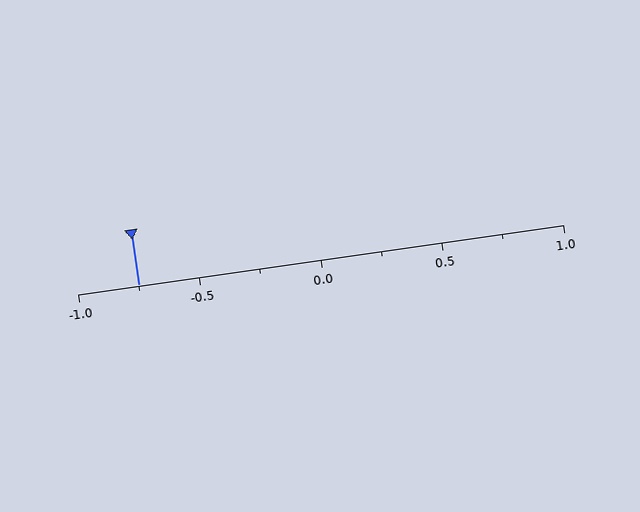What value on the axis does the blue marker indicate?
The marker indicates approximately -0.75.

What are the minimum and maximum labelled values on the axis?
The axis runs from -1.0 to 1.0.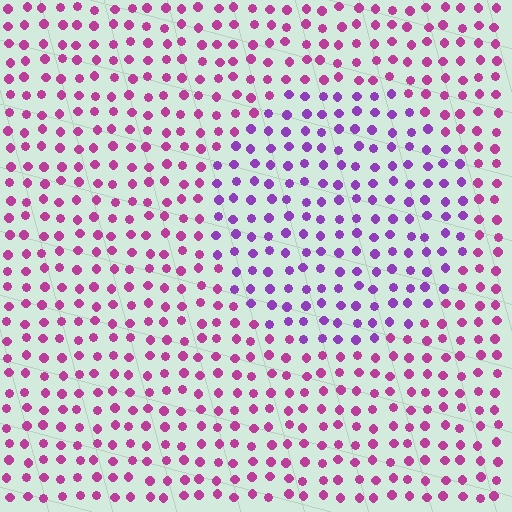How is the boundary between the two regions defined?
The boundary is defined purely by a slight shift in hue (about 35 degrees). Spacing, size, and orientation are identical on both sides.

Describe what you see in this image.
The image is filled with small magenta elements in a uniform arrangement. A circle-shaped region is visible where the elements are tinted to a slightly different hue, forming a subtle color boundary.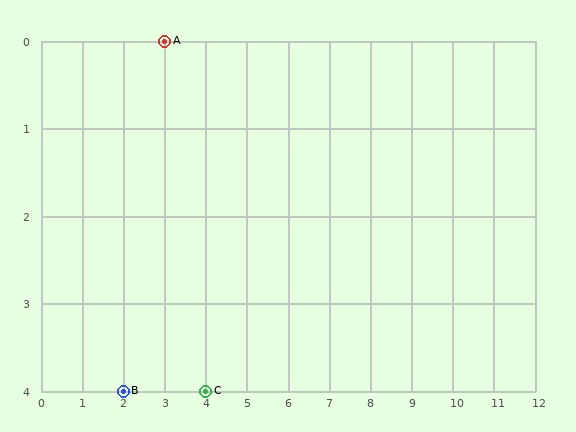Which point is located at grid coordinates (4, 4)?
Point C is at (4, 4).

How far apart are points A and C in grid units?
Points A and C are 1 column and 4 rows apart (about 4.1 grid units diagonally).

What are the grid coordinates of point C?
Point C is at grid coordinates (4, 4).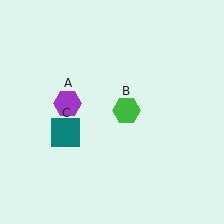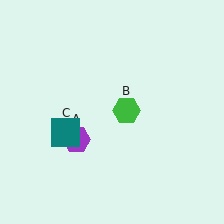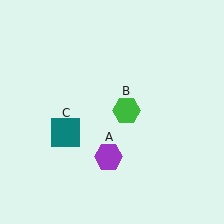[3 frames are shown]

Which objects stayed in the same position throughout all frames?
Green hexagon (object B) and teal square (object C) remained stationary.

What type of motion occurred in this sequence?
The purple hexagon (object A) rotated counterclockwise around the center of the scene.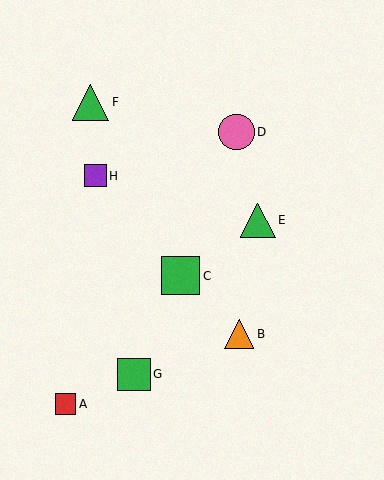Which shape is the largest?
The green square (labeled C) is the largest.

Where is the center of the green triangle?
The center of the green triangle is at (91, 102).